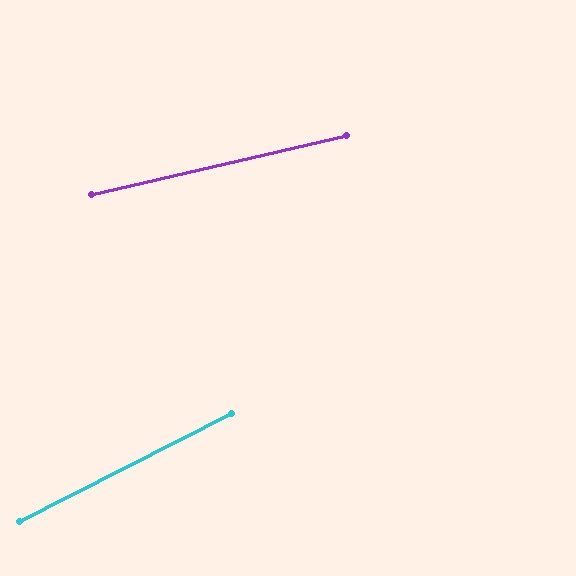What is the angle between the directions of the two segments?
Approximately 14 degrees.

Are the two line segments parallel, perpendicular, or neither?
Neither parallel nor perpendicular — they differ by about 14°.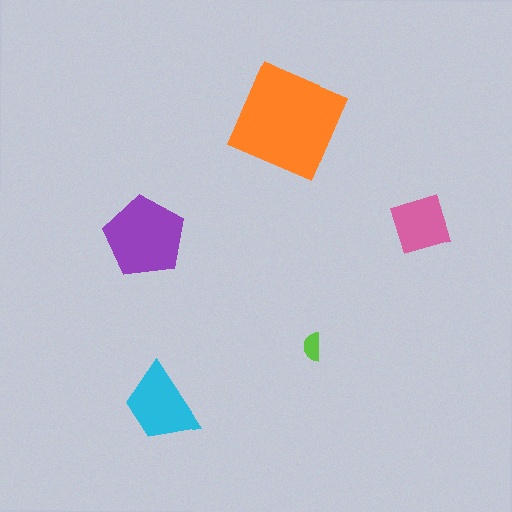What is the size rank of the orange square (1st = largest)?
1st.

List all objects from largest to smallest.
The orange square, the purple pentagon, the cyan trapezoid, the pink diamond, the lime semicircle.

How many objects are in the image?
There are 5 objects in the image.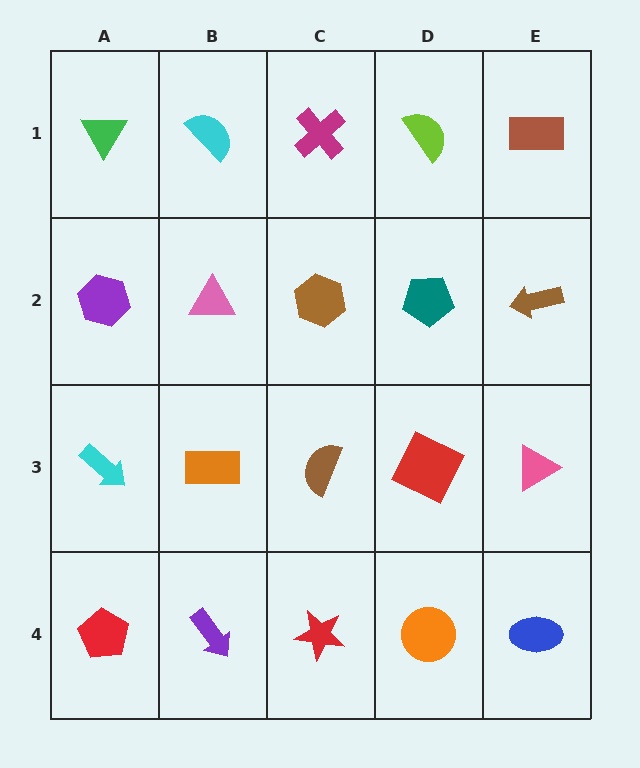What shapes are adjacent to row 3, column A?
A purple hexagon (row 2, column A), a red pentagon (row 4, column A), an orange rectangle (row 3, column B).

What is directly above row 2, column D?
A lime semicircle.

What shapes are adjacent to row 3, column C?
A brown hexagon (row 2, column C), a red star (row 4, column C), an orange rectangle (row 3, column B), a red square (row 3, column D).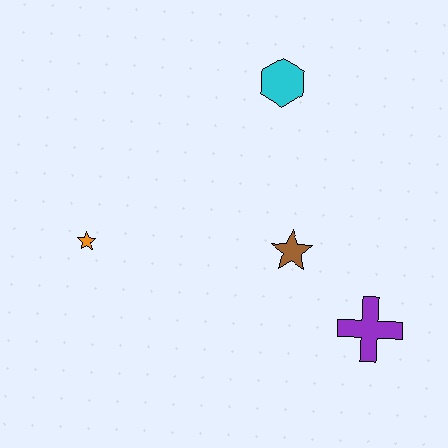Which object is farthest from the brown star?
The orange star is farthest from the brown star.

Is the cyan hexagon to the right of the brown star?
No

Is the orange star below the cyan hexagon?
Yes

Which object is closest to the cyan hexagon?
The brown star is closest to the cyan hexagon.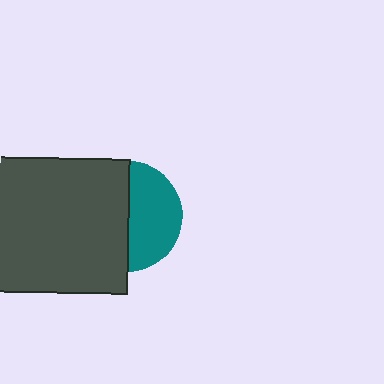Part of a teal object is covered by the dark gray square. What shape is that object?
It is a circle.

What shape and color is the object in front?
The object in front is a dark gray square.